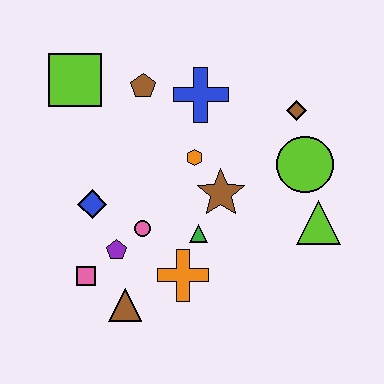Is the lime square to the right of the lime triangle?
No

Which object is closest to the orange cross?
The green triangle is closest to the orange cross.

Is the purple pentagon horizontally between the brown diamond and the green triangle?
No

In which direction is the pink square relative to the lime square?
The pink square is below the lime square.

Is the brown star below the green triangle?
No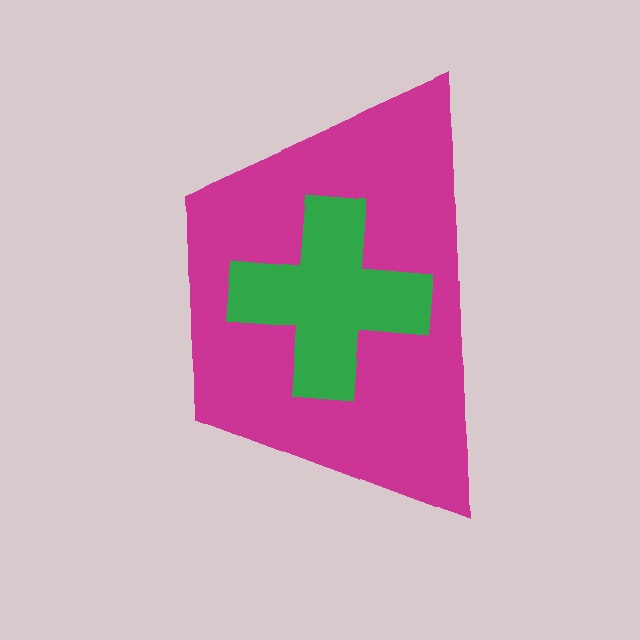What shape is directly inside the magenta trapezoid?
The green cross.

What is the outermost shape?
The magenta trapezoid.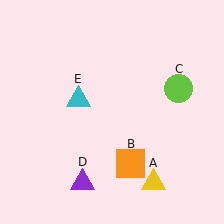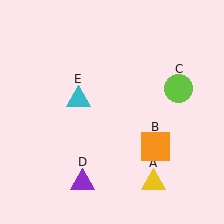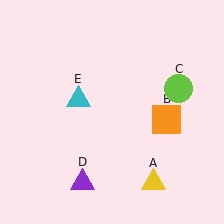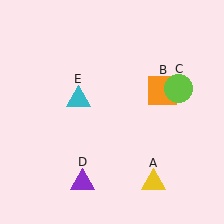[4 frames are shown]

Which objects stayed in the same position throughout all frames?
Yellow triangle (object A) and lime circle (object C) and purple triangle (object D) and cyan triangle (object E) remained stationary.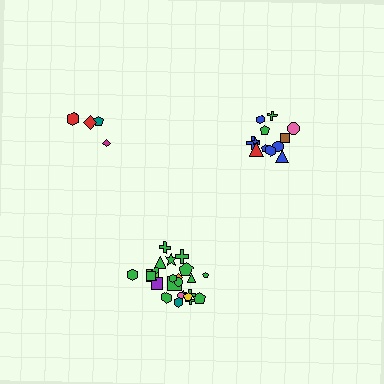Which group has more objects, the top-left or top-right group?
The top-right group.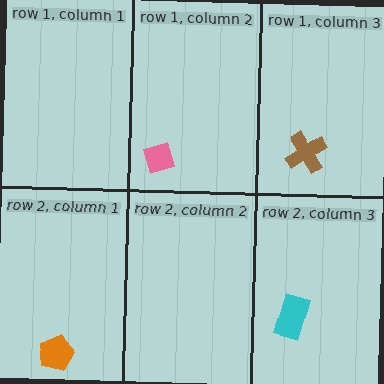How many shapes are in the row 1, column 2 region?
1.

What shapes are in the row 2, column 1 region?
The orange pentagon.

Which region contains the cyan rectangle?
The row 2, column 3 region.